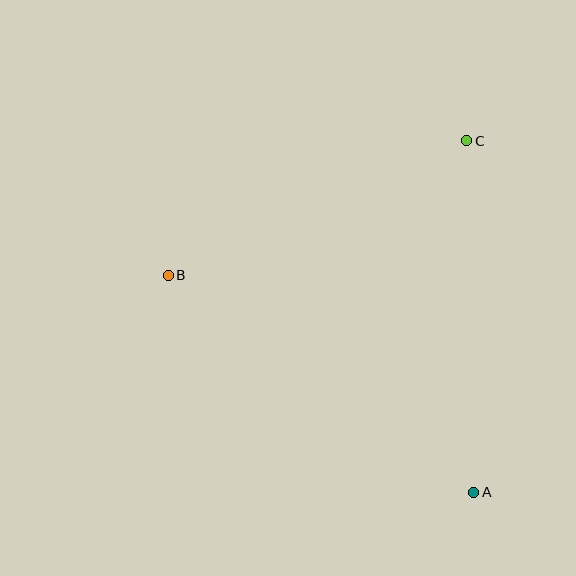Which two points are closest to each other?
Points B and C are closest to each other.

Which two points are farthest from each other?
Points A and B are farthest from each other.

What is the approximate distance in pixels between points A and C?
The distance between A and C is approximately 352 pixels.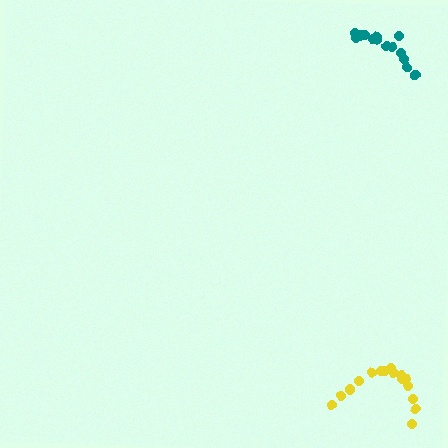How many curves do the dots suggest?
There are 2 distinct paths.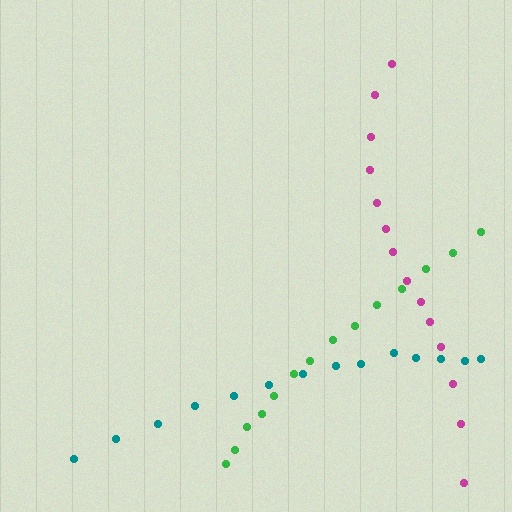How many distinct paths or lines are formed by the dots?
There are 3 distinct paths.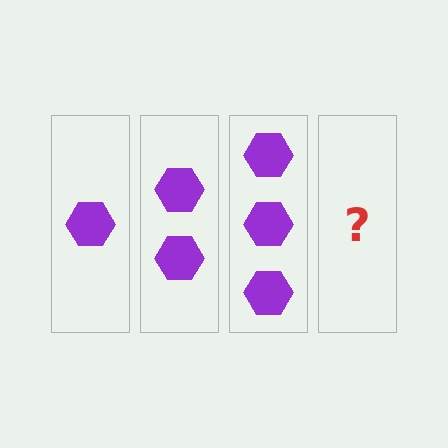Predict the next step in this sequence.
The next step is 4 hexagons.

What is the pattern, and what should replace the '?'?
The pattern is that each step adds one more hexagon. The '?' should be 4 hexagons.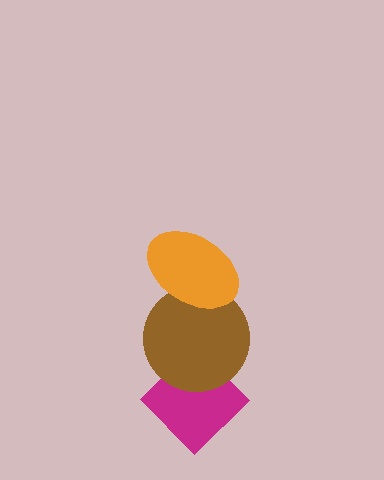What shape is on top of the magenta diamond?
The brown circle is on top of the magenta diamond.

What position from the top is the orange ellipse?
The orange ellipse is 1st from the top.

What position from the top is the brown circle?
The brown circle is 2nd from the top.